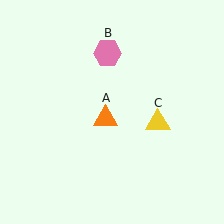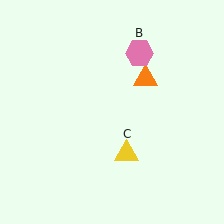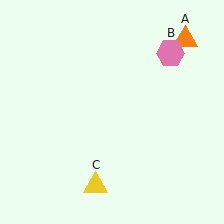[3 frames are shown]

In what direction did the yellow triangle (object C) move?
The yellow triangle (object C) moved down and to the left.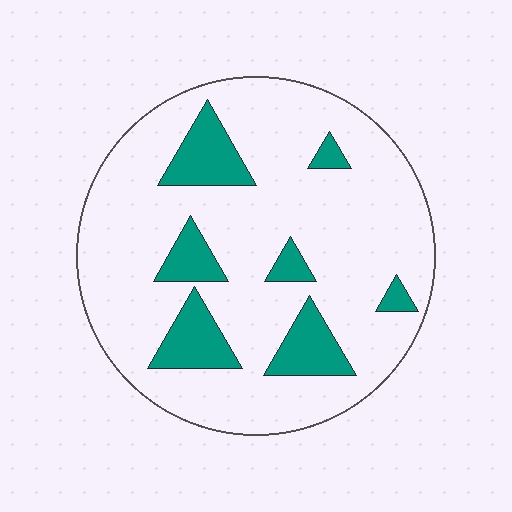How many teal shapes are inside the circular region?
7.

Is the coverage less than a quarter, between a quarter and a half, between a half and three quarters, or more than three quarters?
Less than a quarter.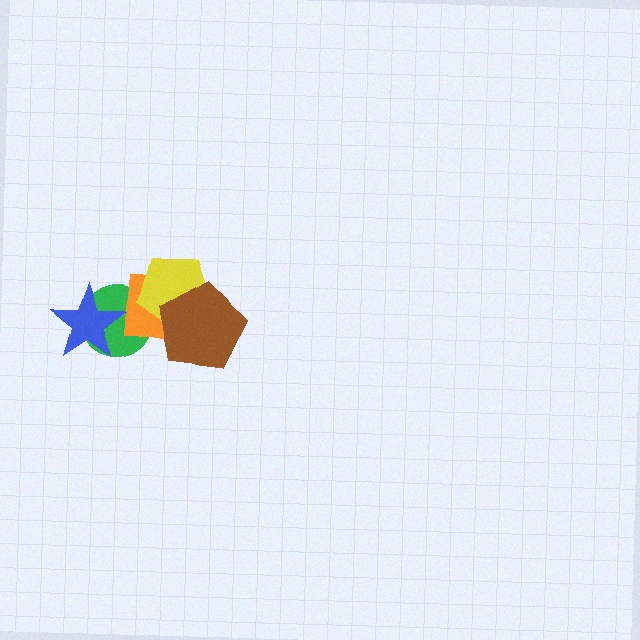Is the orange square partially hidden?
Yes, it is partially covered by another shape.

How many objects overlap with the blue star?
1 object overlaps with the blue star.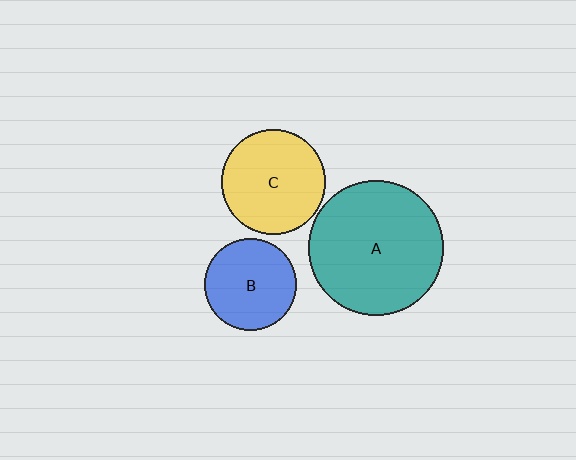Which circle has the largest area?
Circle A (teal).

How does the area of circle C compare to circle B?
Approximately 1.3 times.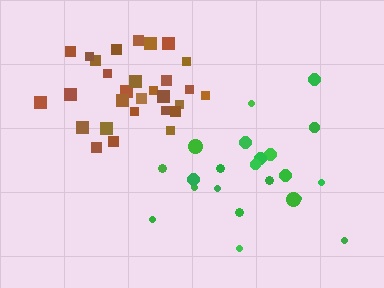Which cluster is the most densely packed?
Brown.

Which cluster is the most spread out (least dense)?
Green.